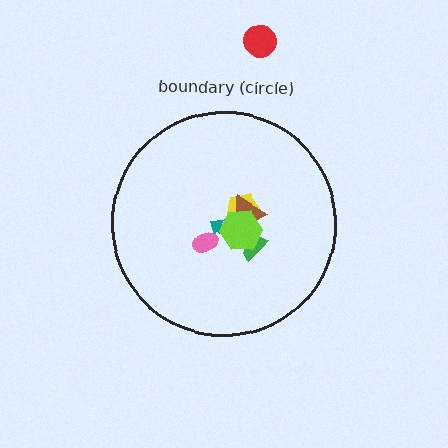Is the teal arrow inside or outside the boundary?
Inside.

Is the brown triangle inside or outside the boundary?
Inside.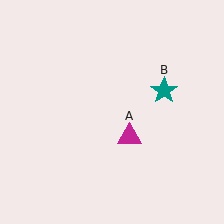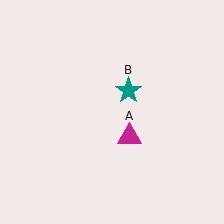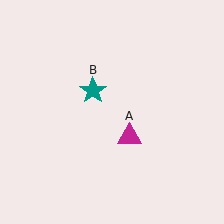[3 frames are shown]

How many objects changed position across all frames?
1 object changed position: teal star (object B).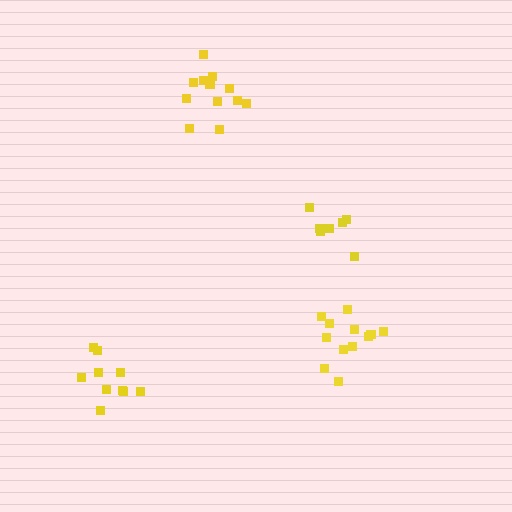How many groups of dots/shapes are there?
There are 4 groups.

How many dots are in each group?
Group 1: 8 dots, Group 2: 10 dots, Group 3: 12 dots, Group 4: 12 dots (42 total).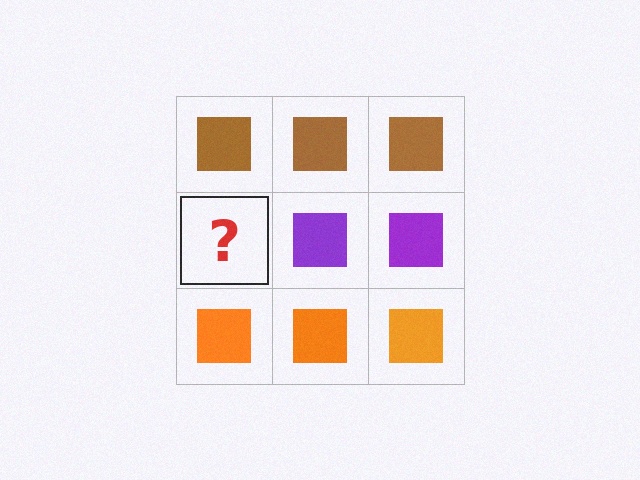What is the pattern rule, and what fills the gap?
The rule is that each row has a consistent color. The gap should be filled with a purple square.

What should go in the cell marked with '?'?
The missing cell should contain a purple square.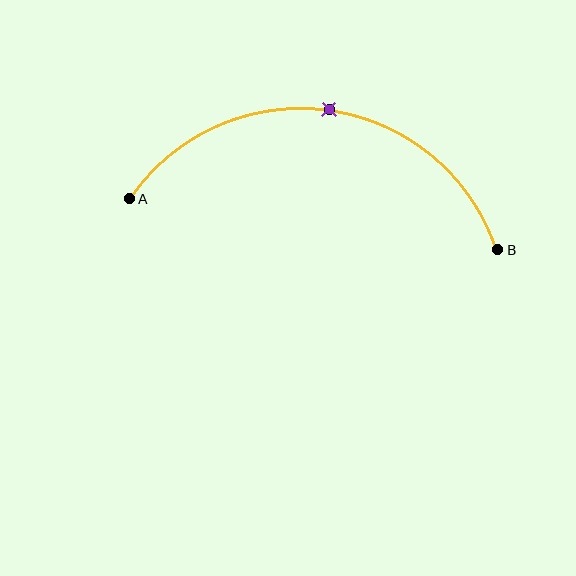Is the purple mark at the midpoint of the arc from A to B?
Yes. The purple mark lies on the arc at equal arc-length from both A and B — it is the arc midpoint.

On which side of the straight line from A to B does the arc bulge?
The arc bulges above the straight line connecting A and B.